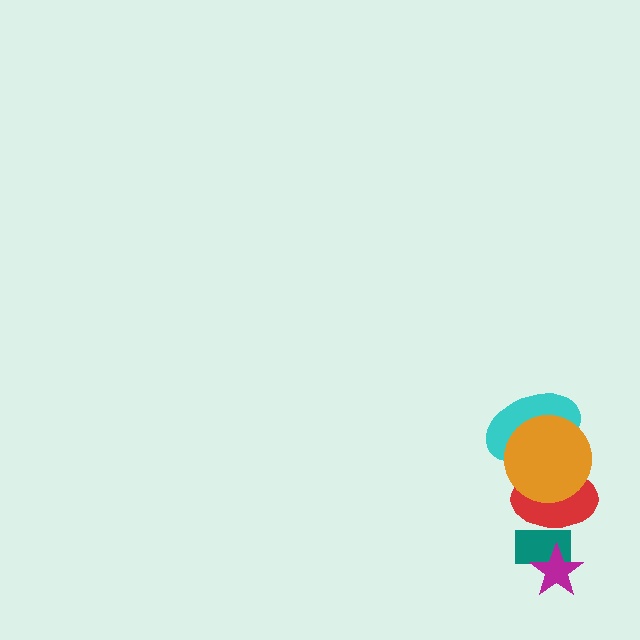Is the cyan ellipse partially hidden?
Yes, it is partially covered by another shape.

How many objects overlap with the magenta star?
1 object overlaps with the magenta star.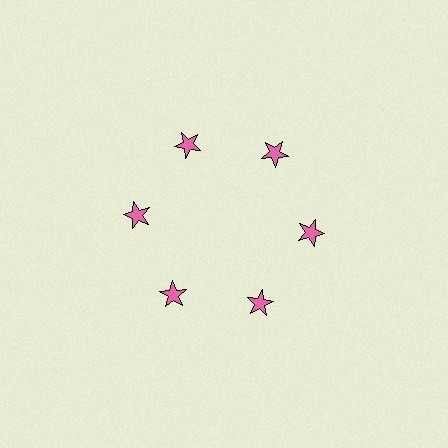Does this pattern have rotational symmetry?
Yes, this pattern has 6-fold rotational symmetry. It looks the same after rotating 60 degrees around the center.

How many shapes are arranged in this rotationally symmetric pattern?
There are 6 shapes, arranged in 6 groups of 1.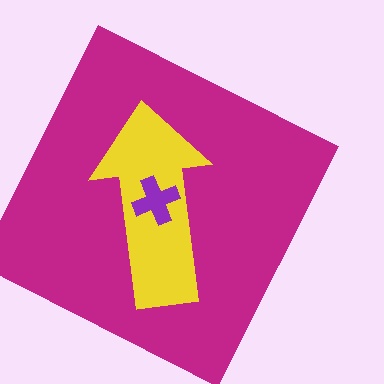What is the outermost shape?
The magenta square.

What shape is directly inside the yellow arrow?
The purple cross.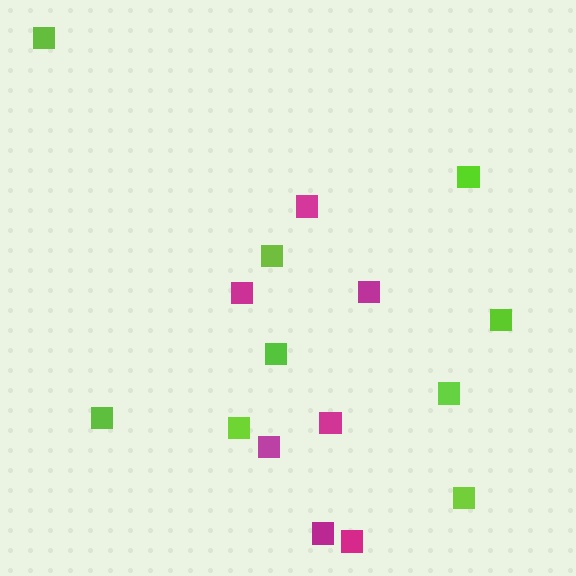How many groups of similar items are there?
There are 2 groups: one group of lime squares (9) and one group of magenta squares (7).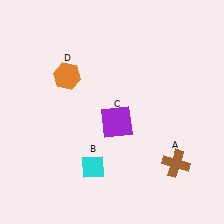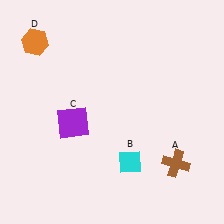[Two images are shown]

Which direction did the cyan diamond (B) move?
The cyan diamond (B) moved right.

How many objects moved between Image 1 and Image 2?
3 objects moved between the two images.